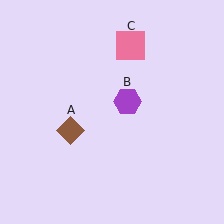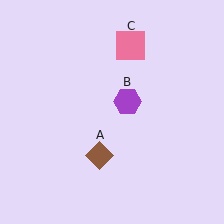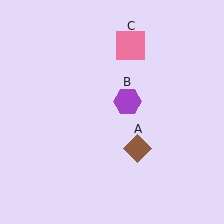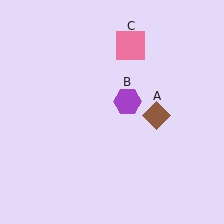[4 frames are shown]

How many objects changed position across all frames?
1 object changed position: brown diamond (object A).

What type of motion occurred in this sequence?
The brown diamond (object A) rotated counterclockwise around the center of the scene.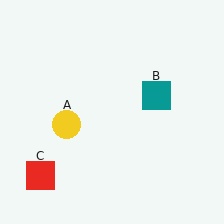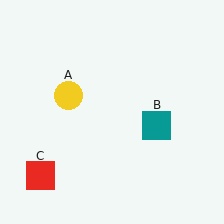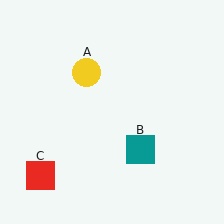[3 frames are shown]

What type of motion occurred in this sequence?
The yellow circle (object A), teal square (object B) rotated clockwise around the center of the scene.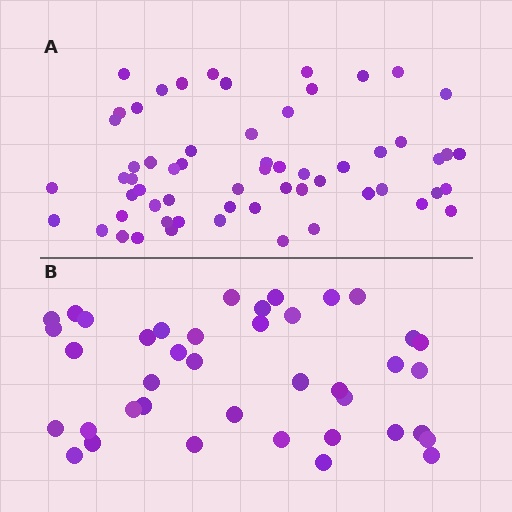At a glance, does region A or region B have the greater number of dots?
Region A (the top region) has more dots.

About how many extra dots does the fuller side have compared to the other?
Region A has approximately 20 more dots than region B.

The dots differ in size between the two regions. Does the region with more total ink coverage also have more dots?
No. Region B has more total ink coverage because its dots are larger, but region A actually contains more individual dots. Total area can be misleading — the number of items is what matters here.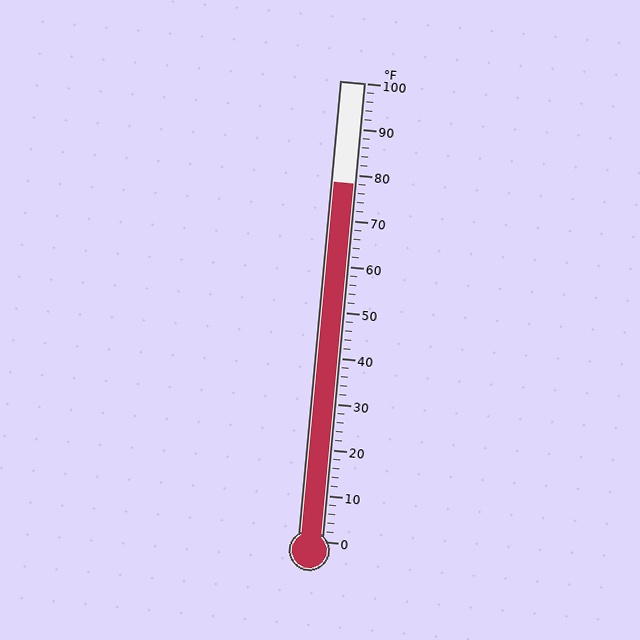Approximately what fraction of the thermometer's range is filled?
The thermometer is filled to approximately 80% of its range.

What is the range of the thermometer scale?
The thermometer scale ranges from 0°F to 100°F.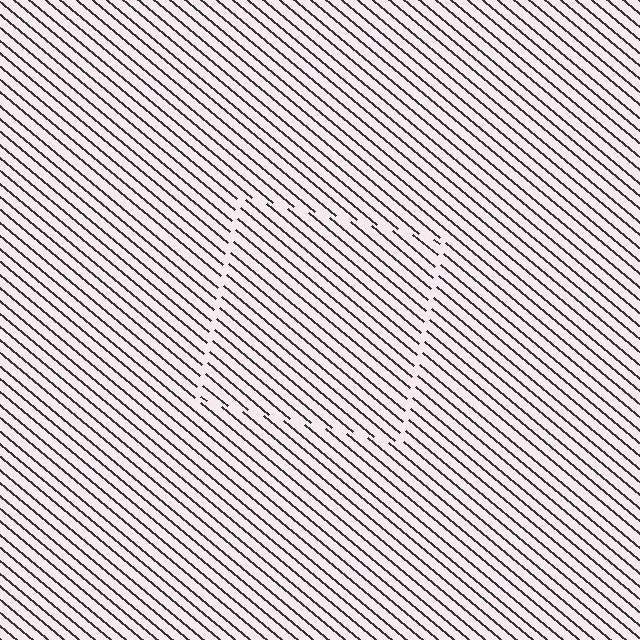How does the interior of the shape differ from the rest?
The interior of the shape contains the same grating, shifted by half a period — the contour is defined by the phase discontinuity where line-ends from the inner and outer gratings abut.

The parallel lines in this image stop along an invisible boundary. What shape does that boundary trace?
An illusory square. The interior of the shape contains the same grating, shifted by half a period — the contour is defined by the phase discontinuity where line-ends from the inner and outer gratings abut.